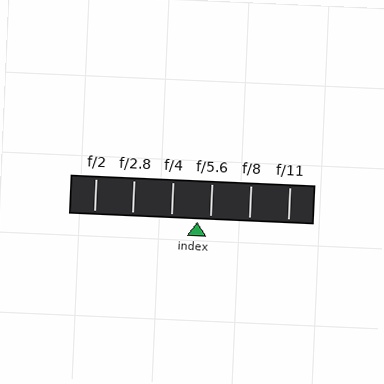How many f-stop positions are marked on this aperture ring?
There are 6 f-stop positions marked.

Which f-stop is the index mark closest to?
The index mark is closest to f/5.6.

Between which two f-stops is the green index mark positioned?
The index mark is between f/4 and f/5.6.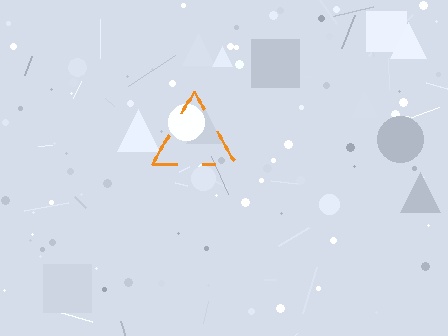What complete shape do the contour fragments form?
The contour fragments form a triangle.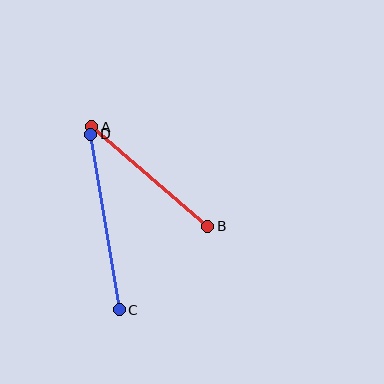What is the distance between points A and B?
The distance is approximately 153 pixels.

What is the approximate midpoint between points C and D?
The midpoint is at approximately (105, 222) pixels.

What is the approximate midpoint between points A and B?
The midpoint is at approximately (150, 177) pixels.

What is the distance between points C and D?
The distance is approximately 178 pixels.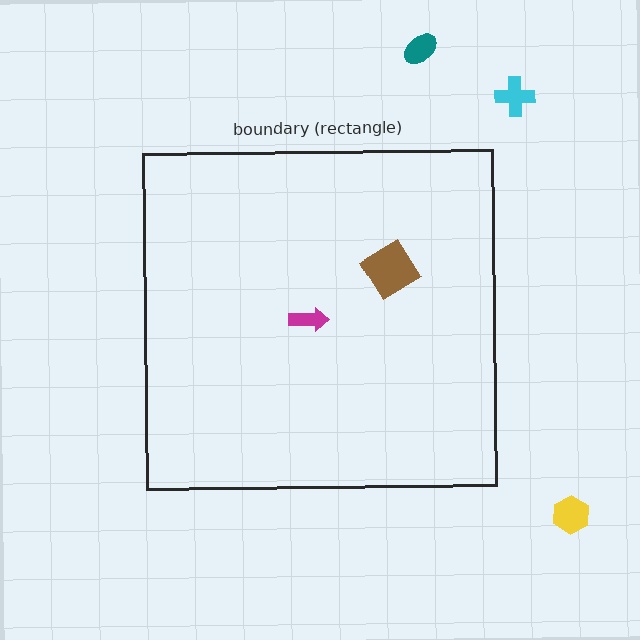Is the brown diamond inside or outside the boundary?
Inside.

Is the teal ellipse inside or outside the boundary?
Outside.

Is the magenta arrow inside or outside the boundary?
Inside.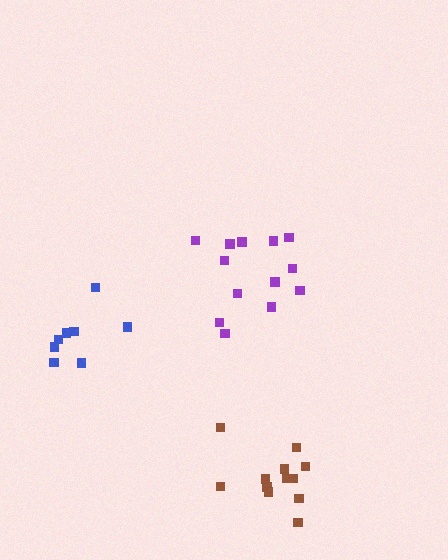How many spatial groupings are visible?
There are 3 spatial groupings.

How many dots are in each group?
Group 1: 8 dots, Group 2: 13 dots, Group 3: 12 dots (33 total).